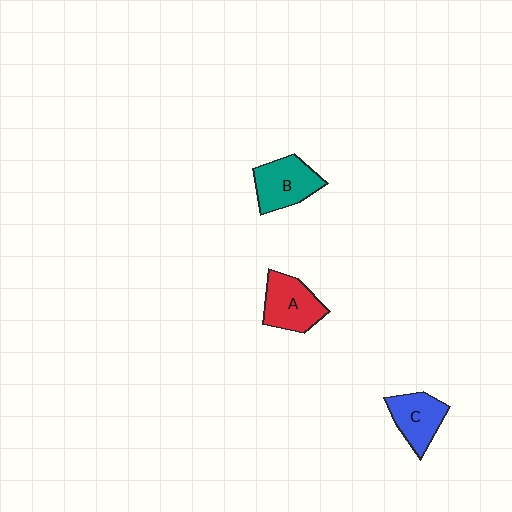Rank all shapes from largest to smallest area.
From largest to smallest: B (teal), A (red), C (blue).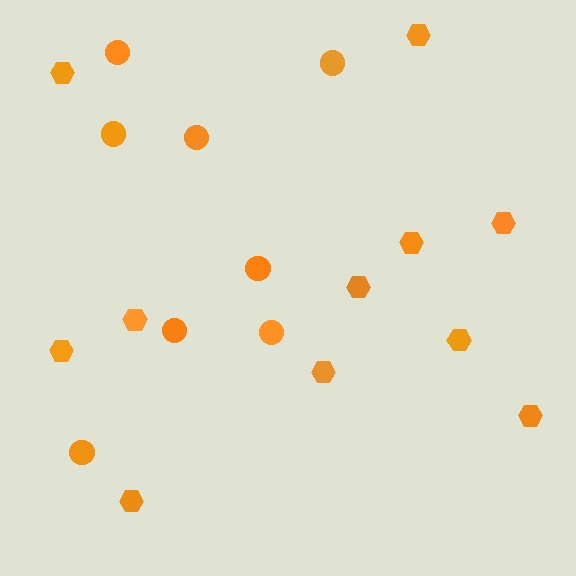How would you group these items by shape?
There are 2 groups: one group of circles (8) and one group of hexagons (11).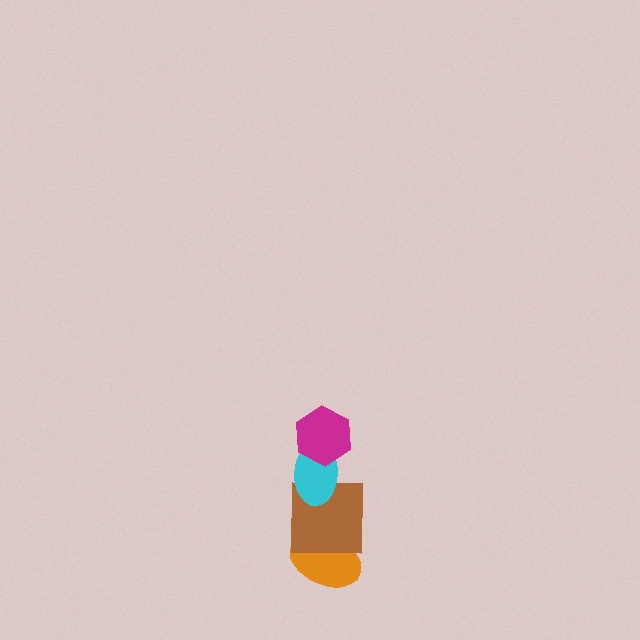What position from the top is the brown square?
The brown square is 3rd from the top.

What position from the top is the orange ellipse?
The orange ellipse is 4th from the top.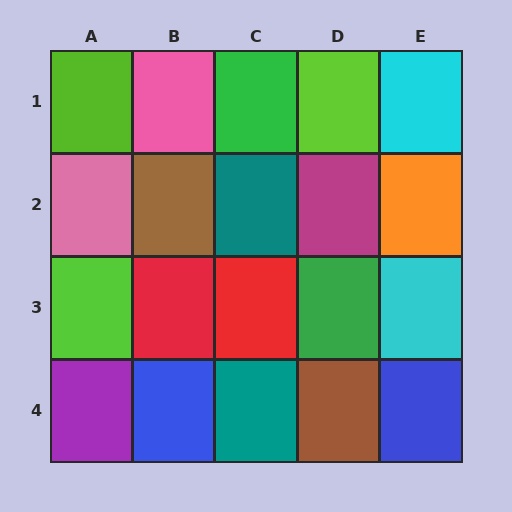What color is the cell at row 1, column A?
Lime.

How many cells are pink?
2 cells are pink.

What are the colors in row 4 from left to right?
Purple, blue, teal, brown, blue.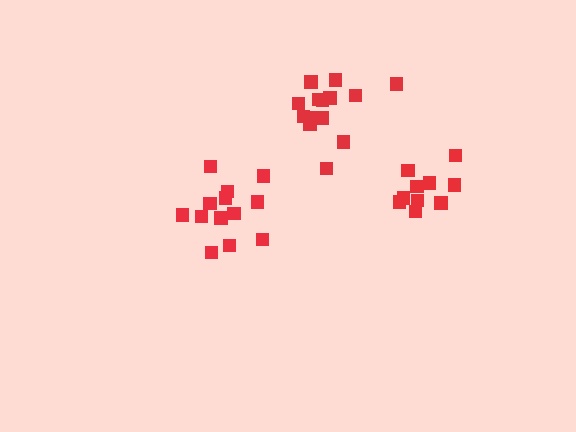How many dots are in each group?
Group 1: 13 dots, Group 2: 14 dots, Group 3: 10 dots (37 total).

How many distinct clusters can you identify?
There are 3 distinct clusters.